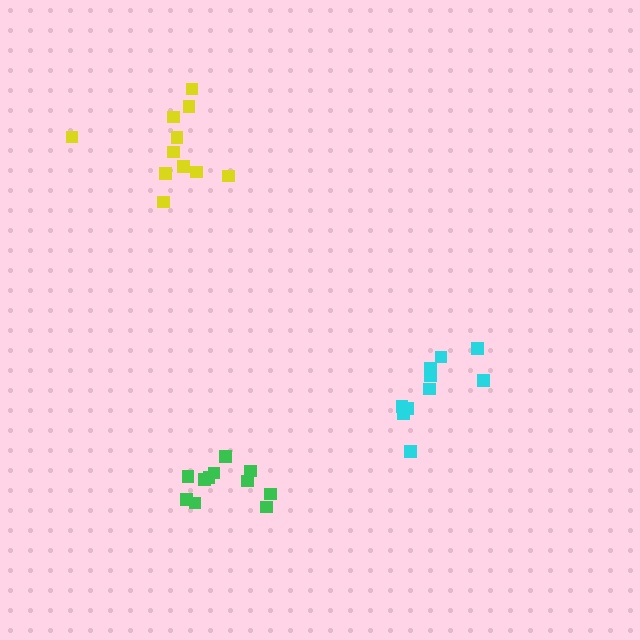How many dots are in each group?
Group 1: 10 dots, Group 2: 11 dots, Group 3: 11 dots (32 total).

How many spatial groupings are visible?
There are 3 spatial groupings.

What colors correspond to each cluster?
The clusters are colored: cyan, green, yellow.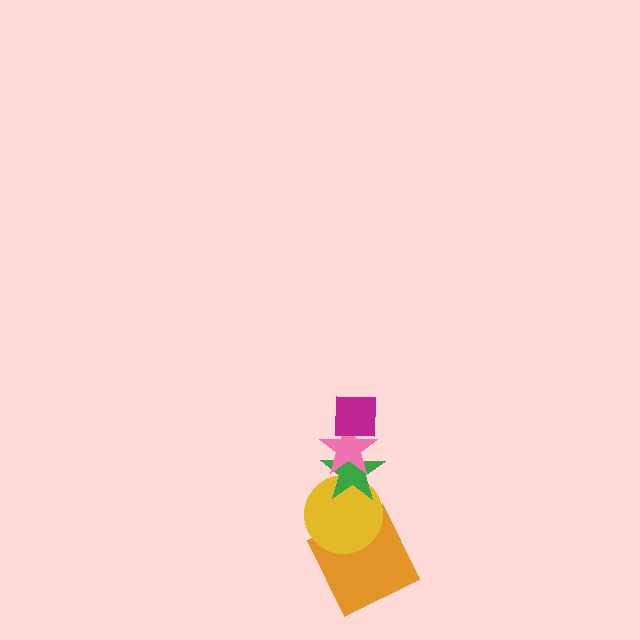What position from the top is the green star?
The green star is 3rd from the top.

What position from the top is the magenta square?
The magenta square is 1st from the top.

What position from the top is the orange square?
The orange square is 5th from the top.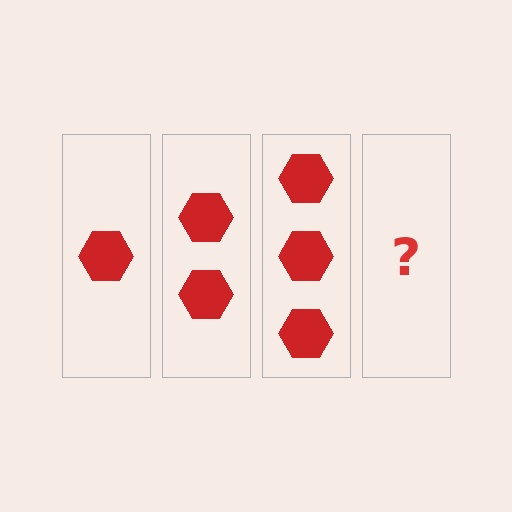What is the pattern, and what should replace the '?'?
The pattern is that each step adds one more hexagon. The '?' should be 4 hexagons.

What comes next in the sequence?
The next element should be 4 hexagons.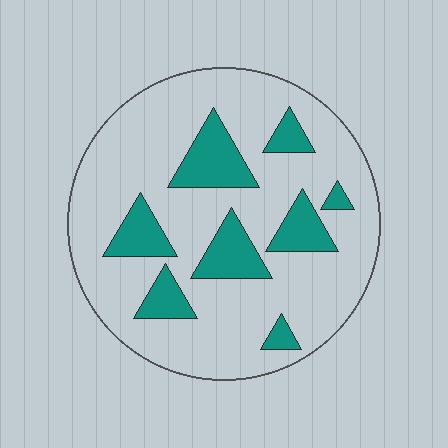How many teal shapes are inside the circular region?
8.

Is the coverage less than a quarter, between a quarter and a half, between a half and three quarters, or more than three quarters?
Less than a quarter.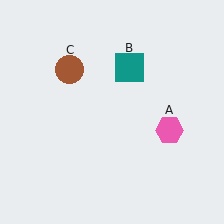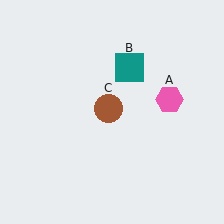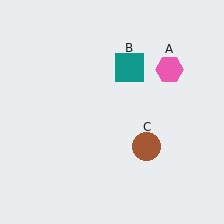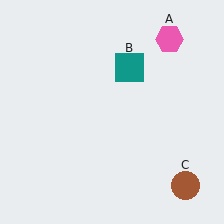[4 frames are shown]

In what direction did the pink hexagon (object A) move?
The pink hexagon (object A) moved up.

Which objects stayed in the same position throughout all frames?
Teal square (object B) remained stationary.